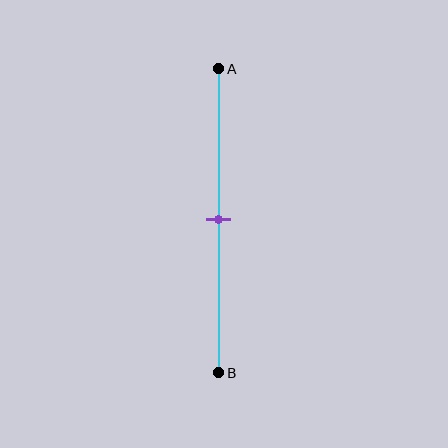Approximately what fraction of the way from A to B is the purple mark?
The purple mark is approximately 50% of the way from A to B.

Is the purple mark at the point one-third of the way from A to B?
No, the mark is at about 50% from A, not at the 33% one-third point.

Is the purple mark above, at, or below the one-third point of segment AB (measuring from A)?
The purple mark is below the one-third point of segment AB.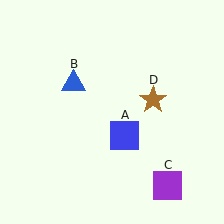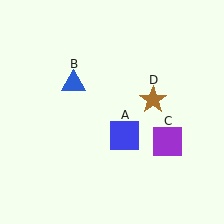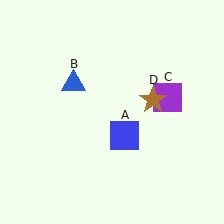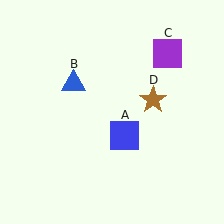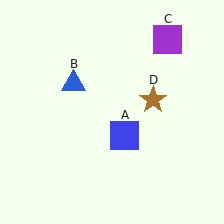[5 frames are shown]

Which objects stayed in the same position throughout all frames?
Blue square (object A) and blue triangle (object B) and brown star (object D) remained stationary.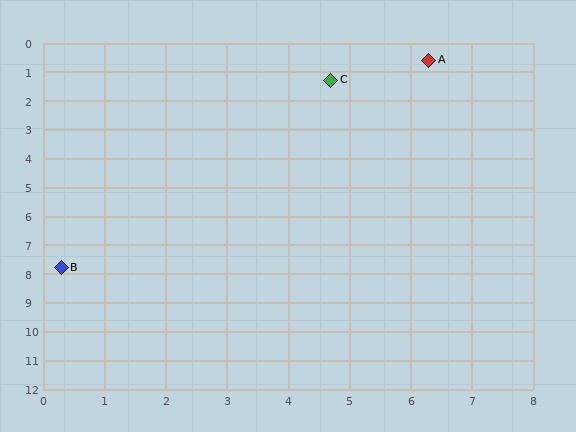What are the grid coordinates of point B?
Point B is at approximately (0.3, 7.8).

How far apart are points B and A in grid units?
Points B and A are about 9.4 grid units apart.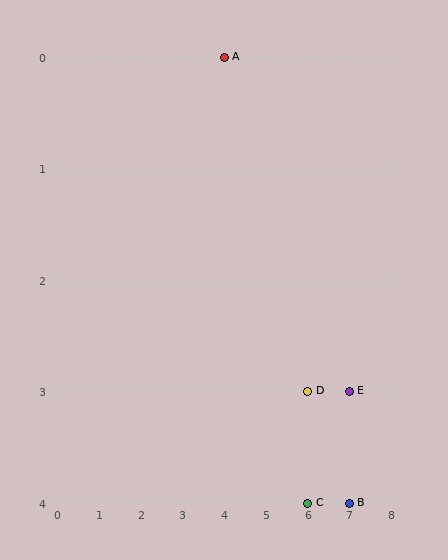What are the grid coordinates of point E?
Point E is at grid coordinates (7, 3).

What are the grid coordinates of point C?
Point C is at grid coordinates (6, 4).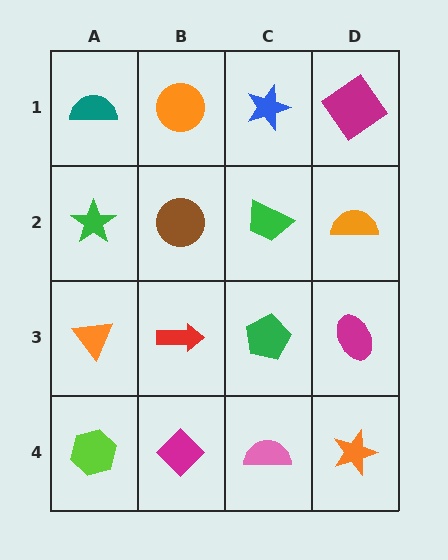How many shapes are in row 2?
4 shapes.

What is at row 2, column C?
A green trapezoid.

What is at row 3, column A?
An orange triangle.